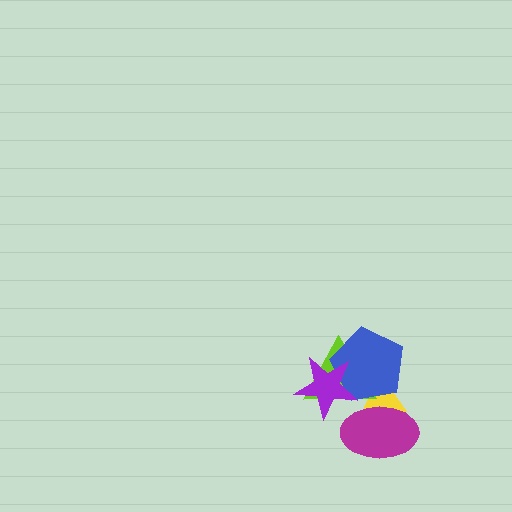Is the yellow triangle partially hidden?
Yes, it is partially covered by another shape.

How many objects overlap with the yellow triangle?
3 objects overlap with the yellow triangle.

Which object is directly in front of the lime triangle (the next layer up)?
The blue pentagon is directly in front of the lime triangle.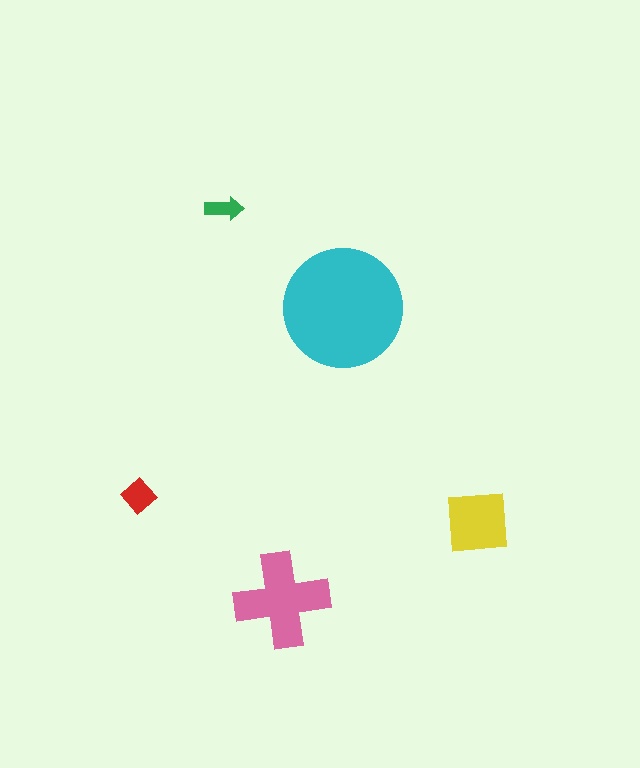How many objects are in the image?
There are 5 objects in the image.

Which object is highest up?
The green arrow is topmost.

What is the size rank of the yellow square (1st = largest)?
3rd.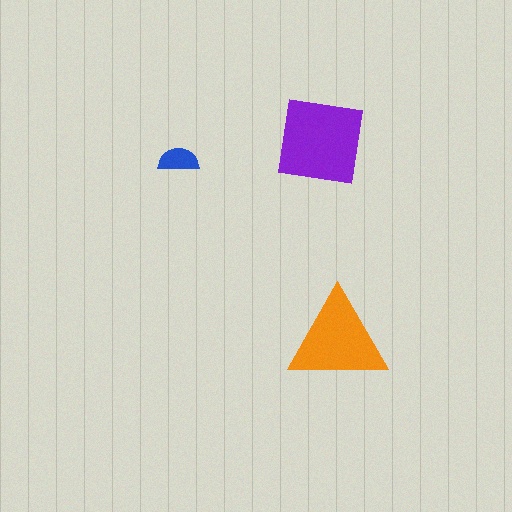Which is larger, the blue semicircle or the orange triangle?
The orange triangle.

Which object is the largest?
The purple square.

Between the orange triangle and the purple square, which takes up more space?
The purple square.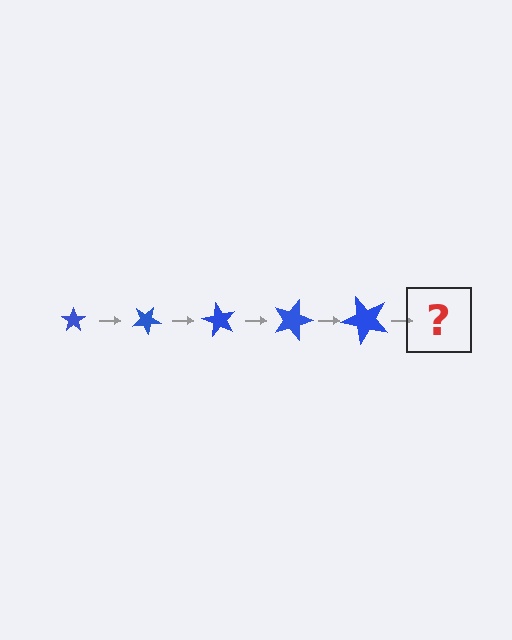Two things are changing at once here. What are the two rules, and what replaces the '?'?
The two rules are that the star grows larger each step and it rotates 30 degrees each step. The '?' should be a star, larger than the previous one and rotated 150 degrees from the start.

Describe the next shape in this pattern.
It should be a star, larger than the previous one and rotated 150 degrees from the start.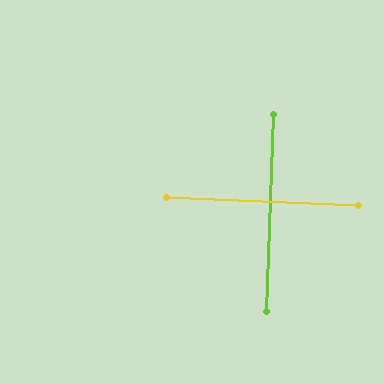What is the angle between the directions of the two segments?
Approximately 90 degrees.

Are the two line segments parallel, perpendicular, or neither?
Perpendicular — they meet at approximately 90°.